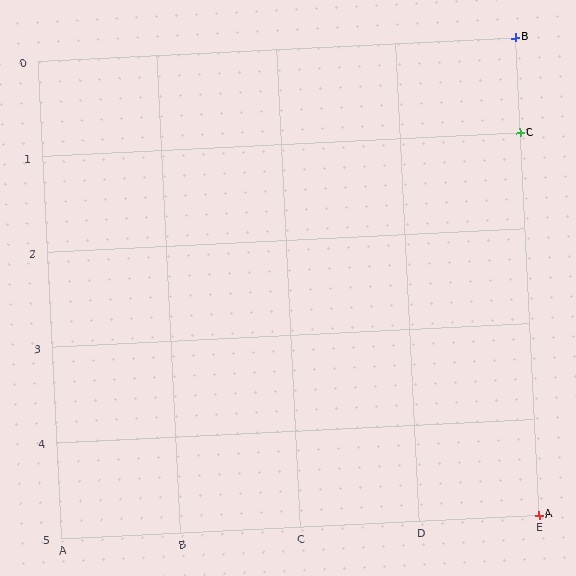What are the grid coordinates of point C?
Point C is at grid coordinates (E, 1).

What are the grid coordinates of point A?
Point A is at grid coordinates (E, 5).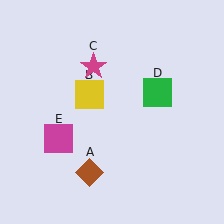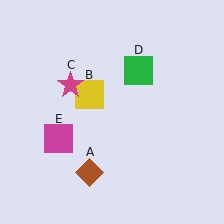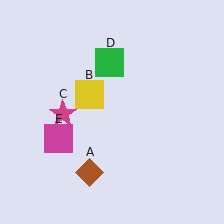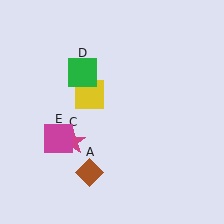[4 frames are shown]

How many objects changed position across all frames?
2 objects changed position: magenta star (object C), green square (object D).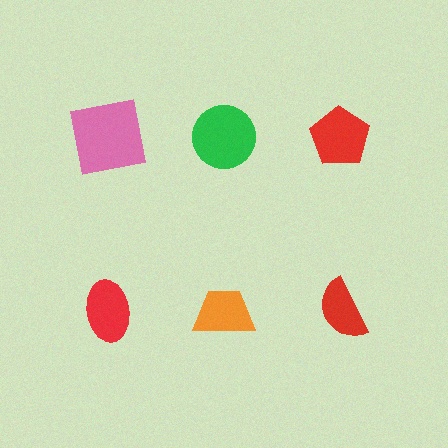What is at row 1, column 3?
A red pentagon.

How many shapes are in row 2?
3 shapes.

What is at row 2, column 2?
An orange trapezoid.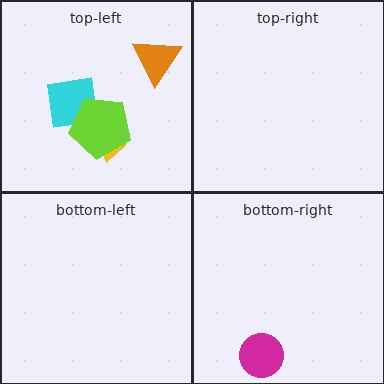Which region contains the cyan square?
The top-left region.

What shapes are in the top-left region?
The cyan square, the yellow trapezoid, the lime pentagon, the orange triangle.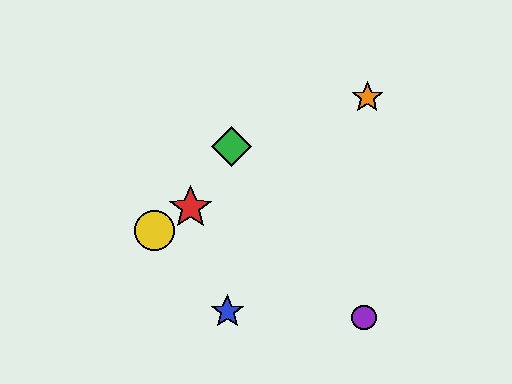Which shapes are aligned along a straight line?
The red star, the yellow circle, the orange star are aligned along a straight line.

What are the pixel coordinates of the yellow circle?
The yellow circle is at (154, 230).